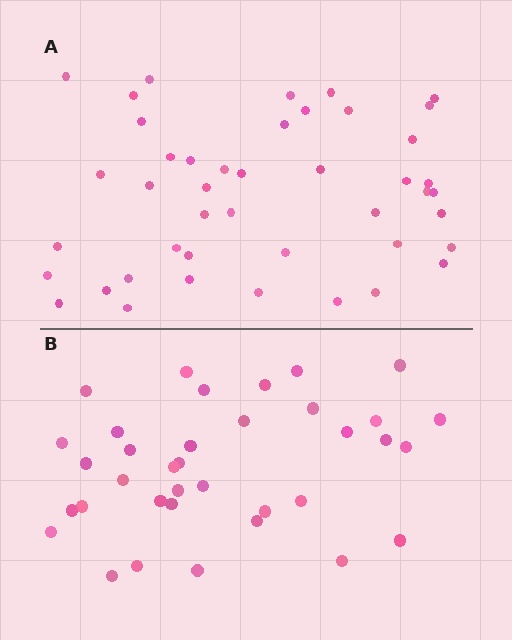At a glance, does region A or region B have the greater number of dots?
Region A (the top region) has more dots.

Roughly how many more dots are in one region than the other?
Region A has roughly 8 or so more dots than region B.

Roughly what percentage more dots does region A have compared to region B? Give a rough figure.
About 20% more.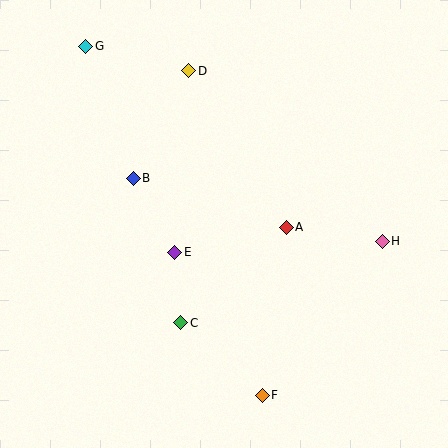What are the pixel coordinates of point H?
Point H is at (382, 241).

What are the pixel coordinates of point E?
Point E is at (175, 253).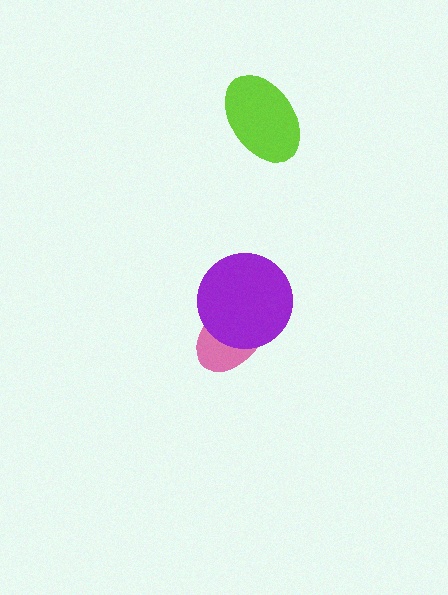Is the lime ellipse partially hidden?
No, no other shape covers it.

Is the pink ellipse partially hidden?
Yes, it is partially covered by another shape.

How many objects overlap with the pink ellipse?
1 object overlaps with the pink ellipse.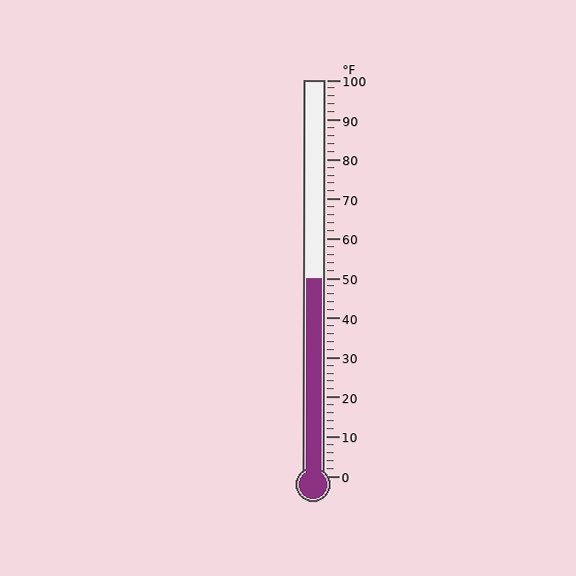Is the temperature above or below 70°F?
The temperature is below 70°F.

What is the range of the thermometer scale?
The thermometer scale ranges from 0°F to 100°F.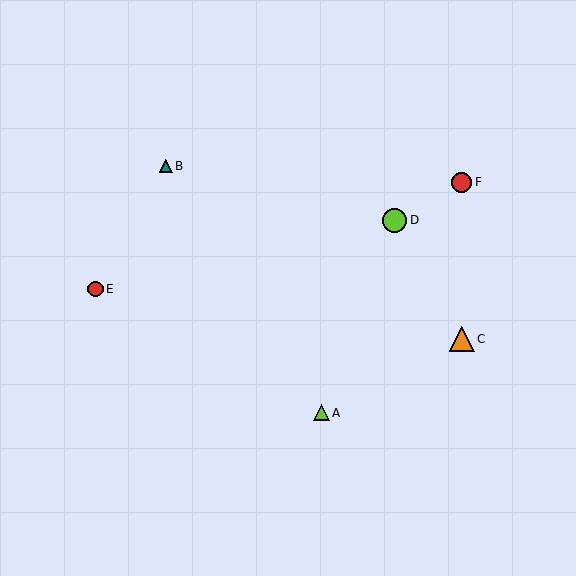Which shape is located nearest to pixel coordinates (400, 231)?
The lime circle (labeled D) at (395, 220) is nearest to that location.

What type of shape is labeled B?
Shape B is a teal triangle.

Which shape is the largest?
The orange triangle (labeled C) is the largest.